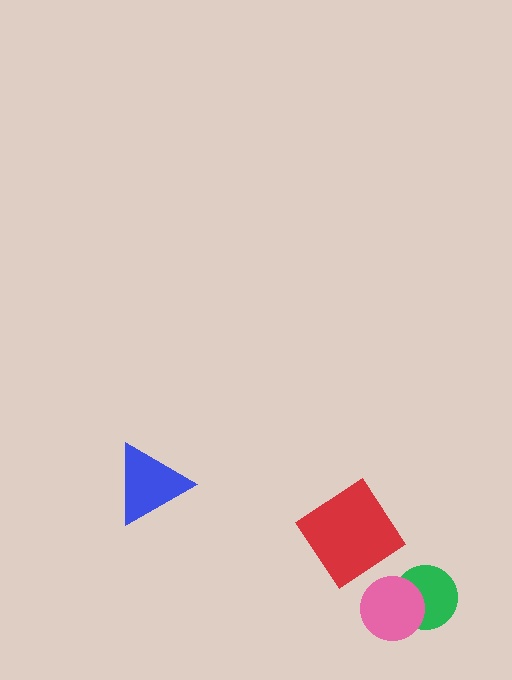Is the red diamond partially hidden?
No, no other shape covers it.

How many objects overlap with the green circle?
1 object overlaps with the green circle.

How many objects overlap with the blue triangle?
0 objects overlap with the blue triangle.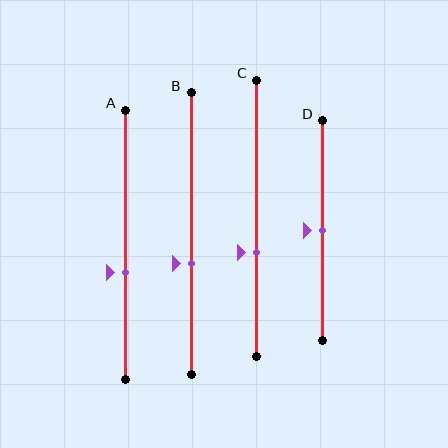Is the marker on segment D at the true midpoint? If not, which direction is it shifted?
Yes, the marker on segment D is at the true midpoint.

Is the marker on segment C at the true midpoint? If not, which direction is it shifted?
No, the marker on segment C is shifted downward by about 12% of the segment length.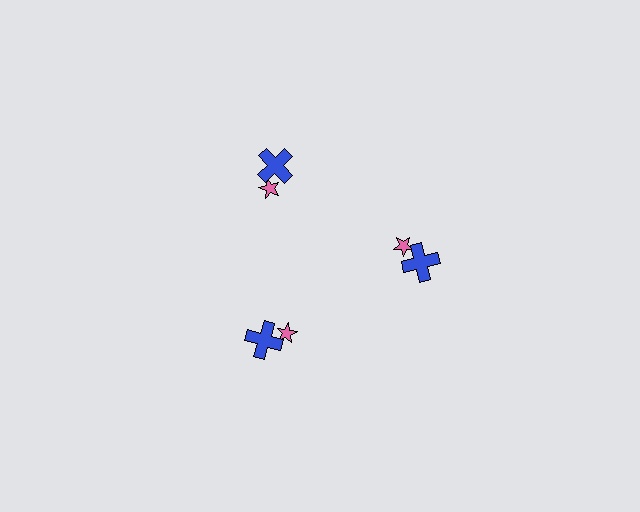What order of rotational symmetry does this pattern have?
This pattern has 3-fold rotational symmetry.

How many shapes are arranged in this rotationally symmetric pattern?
There are 6 shapes, arranged in 3 groups of 2.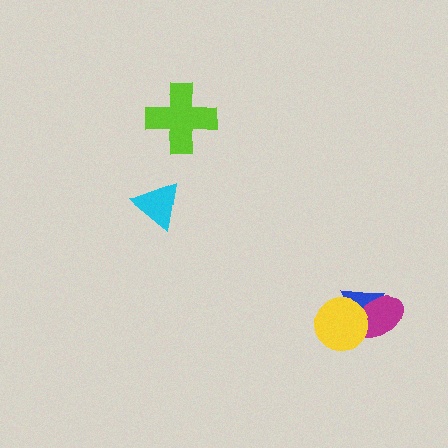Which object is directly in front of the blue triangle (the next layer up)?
The magenta ellipse is directly in front of the blue triangle.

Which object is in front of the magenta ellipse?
The yellow circle is in front of the magenta ellipse.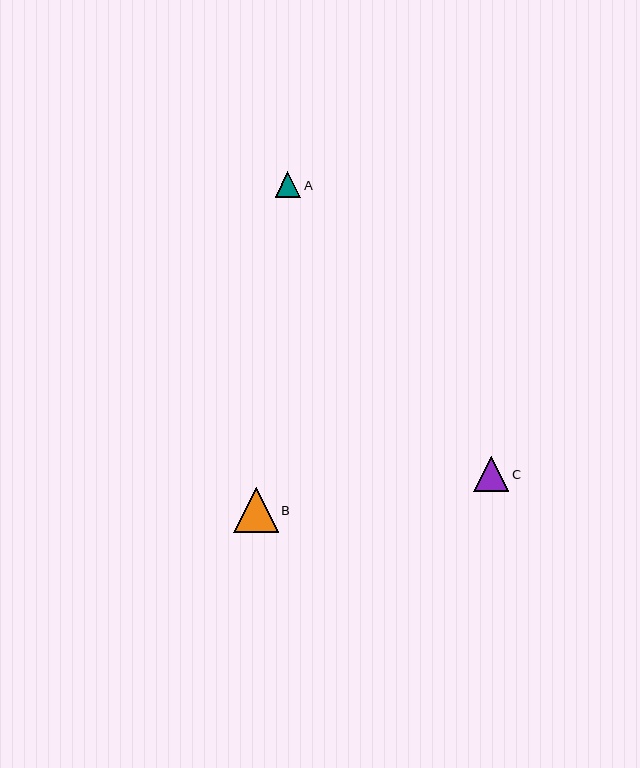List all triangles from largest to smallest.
From largest to smallest: B, C, A.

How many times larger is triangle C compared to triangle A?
Triangle C is approximately 1.4 times the size of triangle A.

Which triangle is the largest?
Triangle B is the largest with a size of approximately 45 pixels.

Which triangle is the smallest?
Triangle A is the smallest with a size of approximately 26 pixels.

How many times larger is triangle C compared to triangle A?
Triangle C is approximately 1.4 times the size of triangle A.